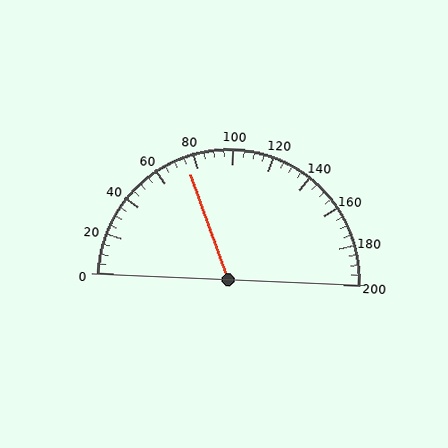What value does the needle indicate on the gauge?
The needle indicates approximately 75.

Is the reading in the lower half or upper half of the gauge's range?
The reading is in the lower half of the range (0 to 200).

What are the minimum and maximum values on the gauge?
The gauge ranges from 0 to 200.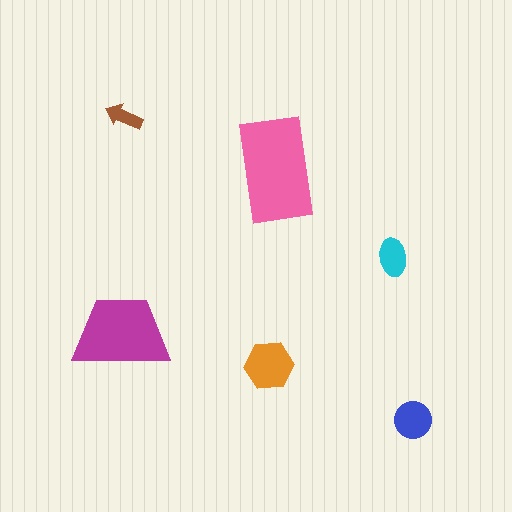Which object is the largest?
The pink rectangle.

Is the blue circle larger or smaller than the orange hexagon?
Smaller.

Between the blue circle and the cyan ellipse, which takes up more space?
The blue circle.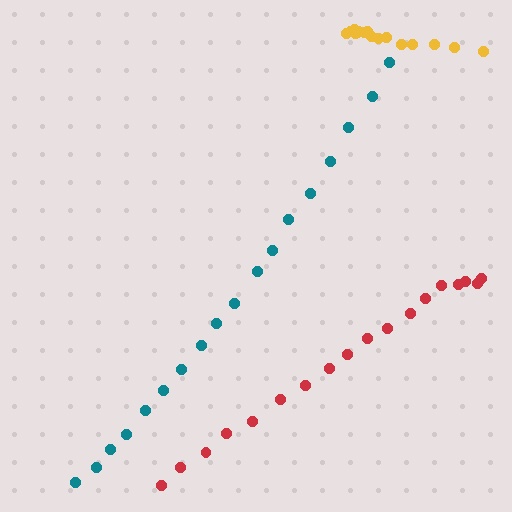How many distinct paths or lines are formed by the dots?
There are 3 distinct paths.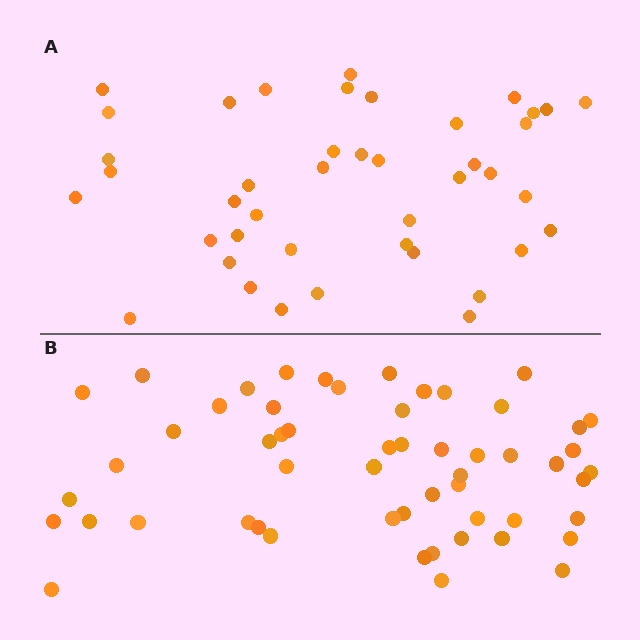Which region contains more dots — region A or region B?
Region B (the bottom region) has more dots.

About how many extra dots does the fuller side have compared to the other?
Region B has approximately 15 more dots than region A.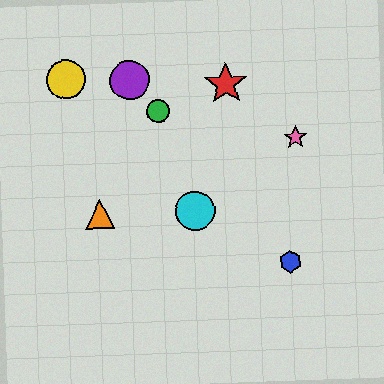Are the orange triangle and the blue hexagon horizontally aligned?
No, the orange triangle is at y≈214 and the blue hexagon is at y≈262.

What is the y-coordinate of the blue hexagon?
The blue hexagon is at y≈262.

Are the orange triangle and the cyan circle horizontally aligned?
Yes, both are at y≈214.